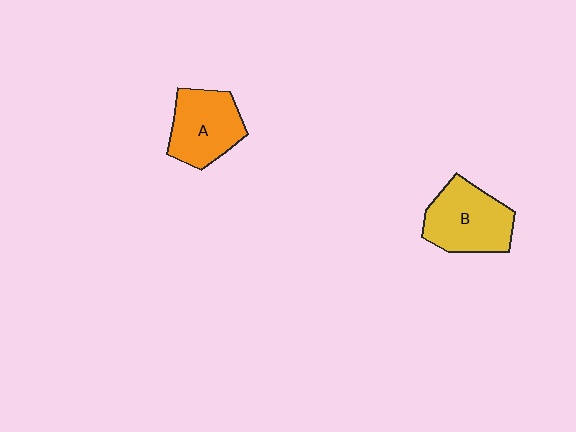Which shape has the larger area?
Shape B (yellow).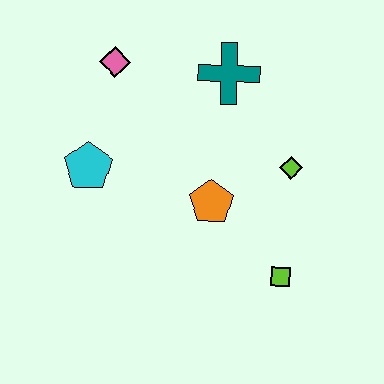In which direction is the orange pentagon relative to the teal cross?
The orange pentagon is below the teal cross.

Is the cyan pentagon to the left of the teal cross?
Yes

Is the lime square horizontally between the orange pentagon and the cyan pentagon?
No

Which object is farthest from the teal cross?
The lime square is farthest from the teal cross.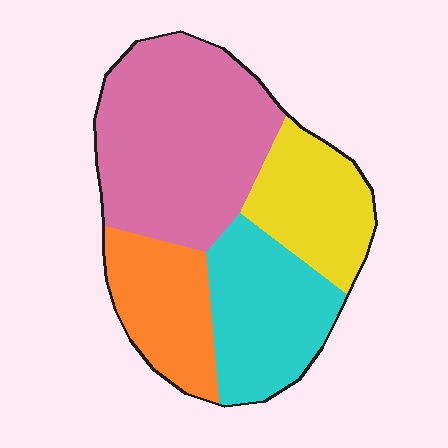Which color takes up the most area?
Pink, at roughly 40%.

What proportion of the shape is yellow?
Yellow takes up about one fifth (1/5) of the shape.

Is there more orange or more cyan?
Cyan.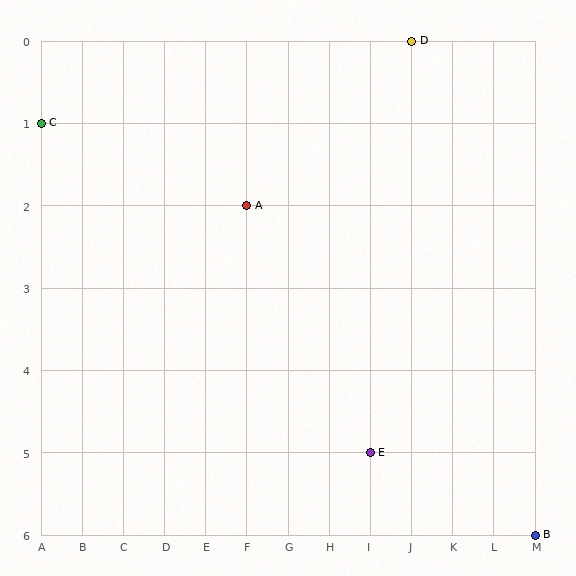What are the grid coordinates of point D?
Point D is at grid coordinates (J, 0).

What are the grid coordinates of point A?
Point A is at grid coordinates (F, 2).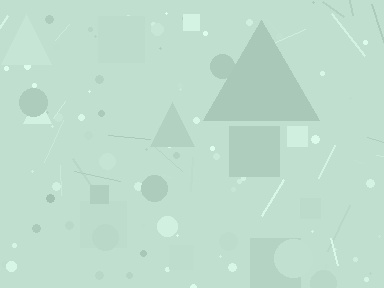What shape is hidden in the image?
A triangle is hidden in the image.